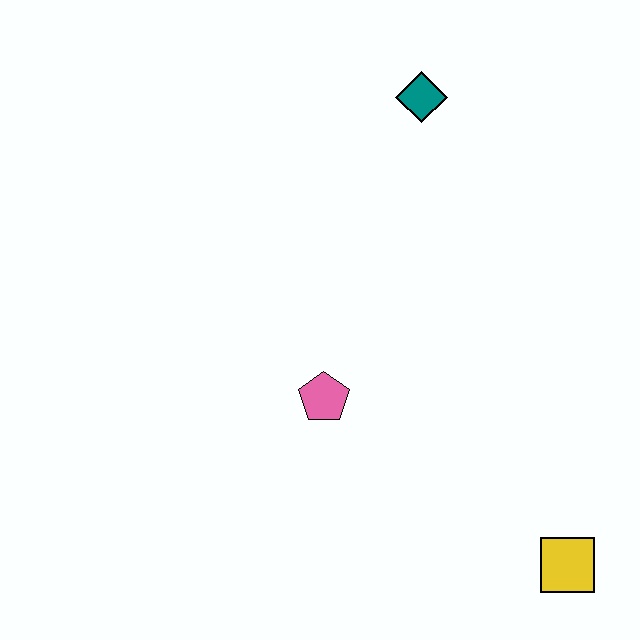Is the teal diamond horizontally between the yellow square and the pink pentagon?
Yes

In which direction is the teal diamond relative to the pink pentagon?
The teal diamond is above the pink pentagon.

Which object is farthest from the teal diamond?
The yellow square is farthest from the teal diamond.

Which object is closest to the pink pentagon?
The yellow square is closest to the pink pentagon.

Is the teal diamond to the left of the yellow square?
Yes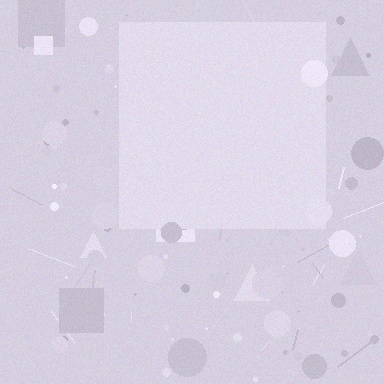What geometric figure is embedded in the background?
A square is embedded in the background.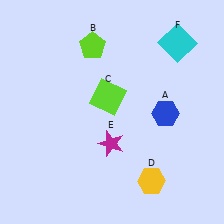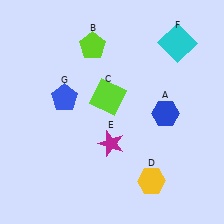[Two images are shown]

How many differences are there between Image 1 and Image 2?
There is 1 difference between the two images.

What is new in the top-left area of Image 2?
A blue pentagon (G) was added in the top-left area of Image 2.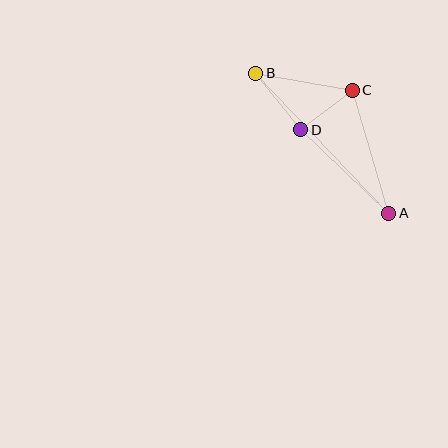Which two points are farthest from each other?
Points A and B are farthest from each other.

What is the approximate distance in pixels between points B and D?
The distance between B and D is approximately 72 pixels.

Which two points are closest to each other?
Points C and D are closest to each other.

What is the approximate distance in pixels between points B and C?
The distance between B and C is approximately 98 pixels.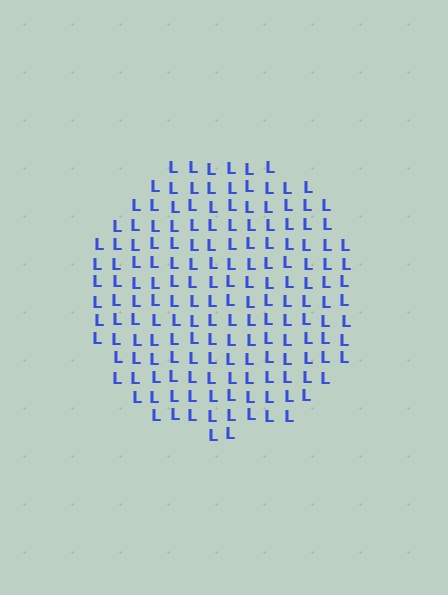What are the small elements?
The small elements are letter L's.